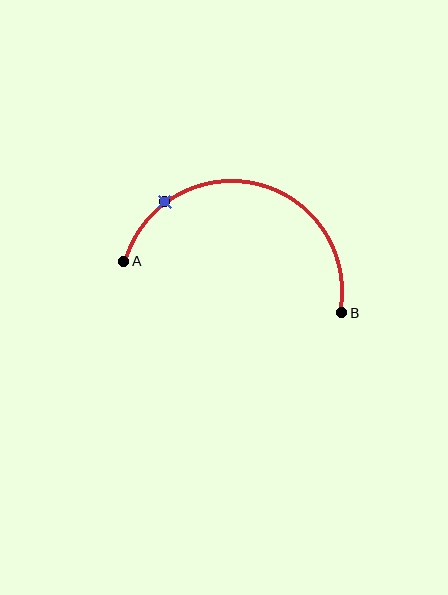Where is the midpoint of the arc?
The arc midpoint is the point on the curve farthest from the straight line joining A and B. It sits above that line.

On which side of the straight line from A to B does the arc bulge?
The arc bulges above the straight line connecting A and B.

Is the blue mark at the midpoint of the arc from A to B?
No. The blue mark lies on the arc but is closer to endpoint A. The arc midpoint would be at the point on the curve equidistant along the arc from both A and B.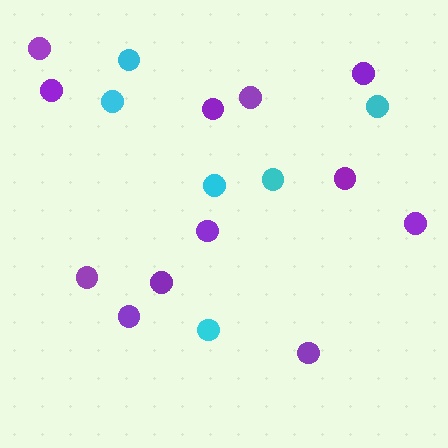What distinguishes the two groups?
There are 2 groups: one group of cyan circles (6) and one group of purple circles (12).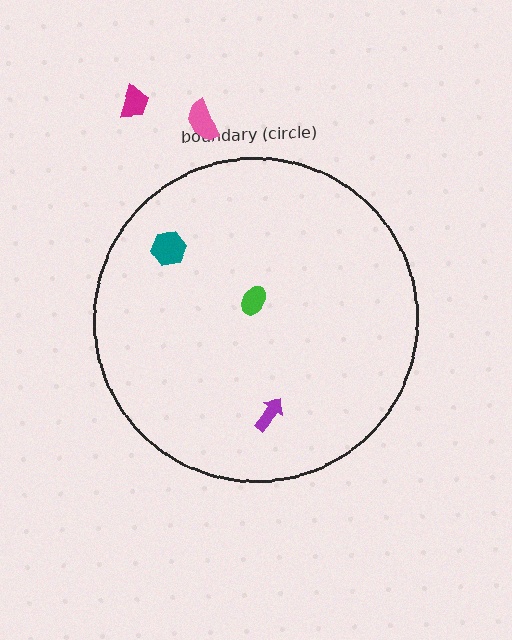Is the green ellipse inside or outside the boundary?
Inside.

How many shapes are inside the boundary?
3 inside, 2 outside.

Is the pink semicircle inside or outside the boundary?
Outside.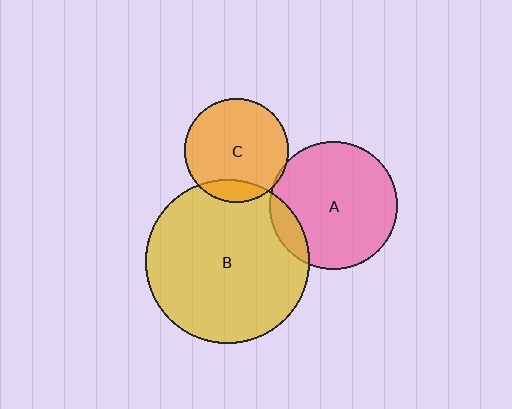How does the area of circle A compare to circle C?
Approximately 1.5 times.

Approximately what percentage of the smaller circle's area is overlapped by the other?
Approximately 10%.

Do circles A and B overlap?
Yes.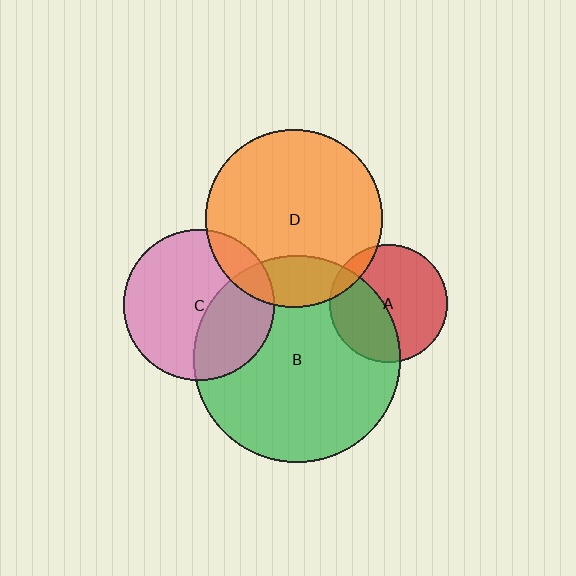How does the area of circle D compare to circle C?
Approximately 1.4 times.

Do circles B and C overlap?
Yes.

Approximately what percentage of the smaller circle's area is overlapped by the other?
Approximately 35%.